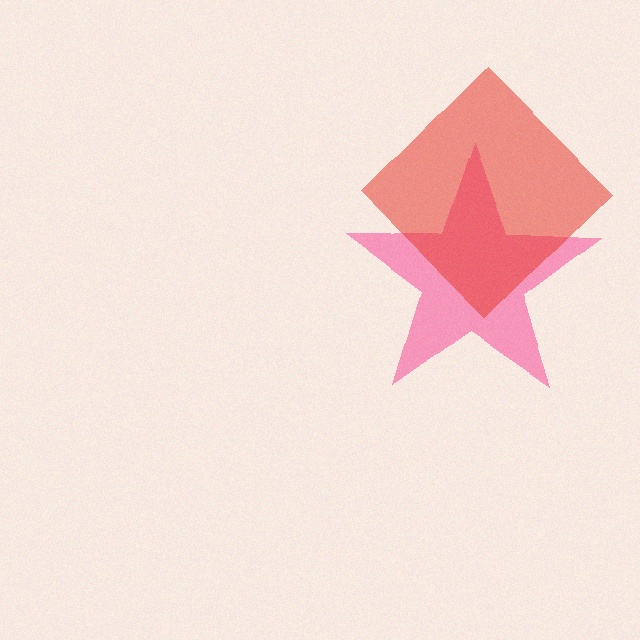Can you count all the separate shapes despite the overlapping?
Yes, there are 2 separate shapes.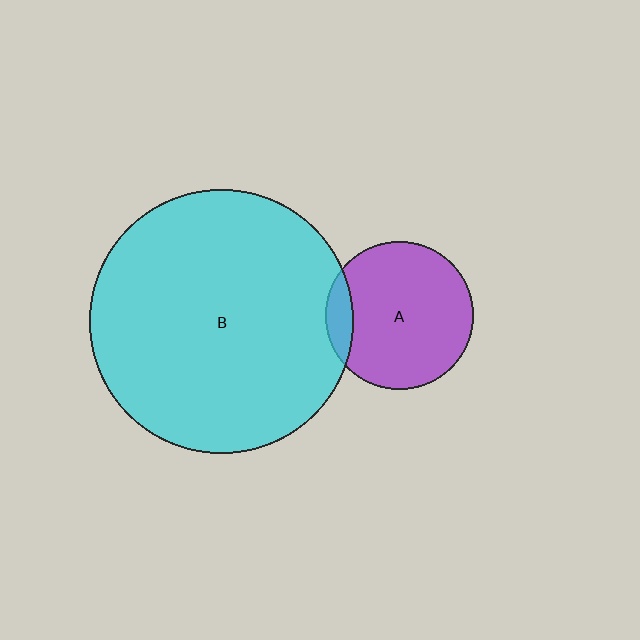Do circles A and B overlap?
Yes.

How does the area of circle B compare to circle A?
Approximately 3.2 times.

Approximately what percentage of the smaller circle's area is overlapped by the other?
Approximately 10%.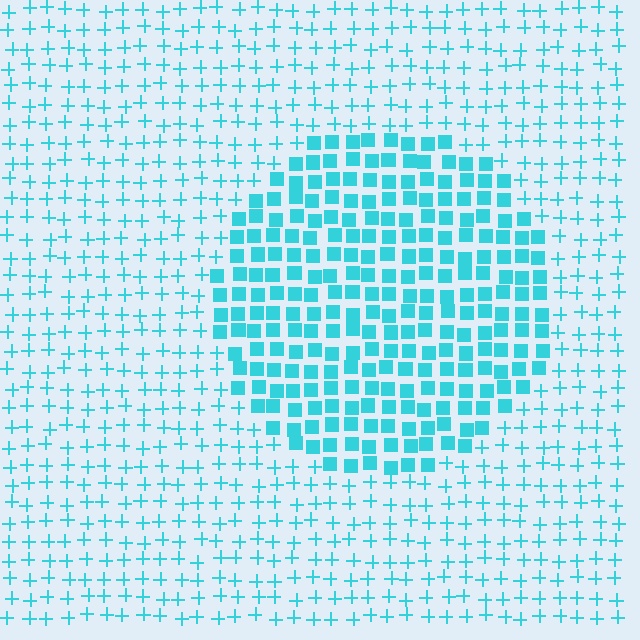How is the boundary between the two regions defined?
The boundary is defined by a change in element shape: squares inside vs. plus signs outside. All elements share the same color and spacing.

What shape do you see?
I see a circle.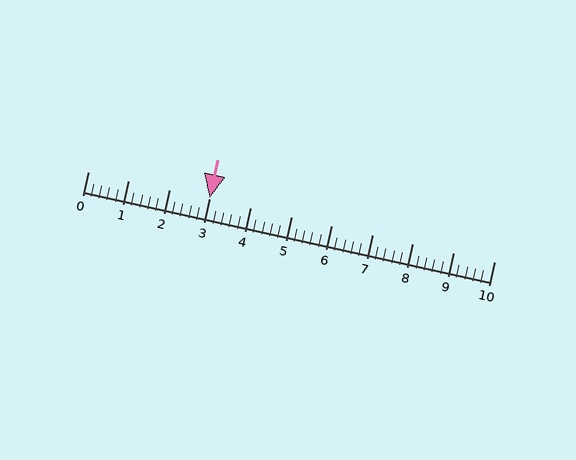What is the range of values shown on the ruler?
The ruler shows values from 0 to 10.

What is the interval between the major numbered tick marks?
The major tick marks are spaced 1 units apart.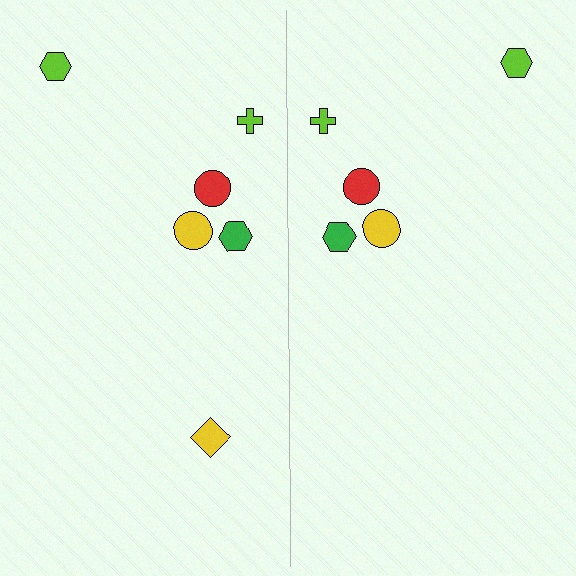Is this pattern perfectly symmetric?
No, the pattern is not perfectly symmetric. A yellow diamond is missing from the right side.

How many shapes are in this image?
There are 11 shapes in this image.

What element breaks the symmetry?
A yellow diamond is missing from the right side.